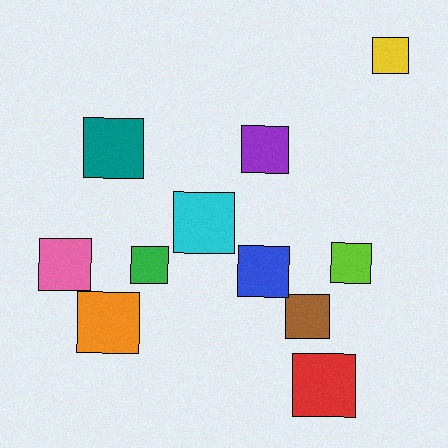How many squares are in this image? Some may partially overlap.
There are 11 squares.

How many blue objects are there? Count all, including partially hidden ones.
There is 1 blue object.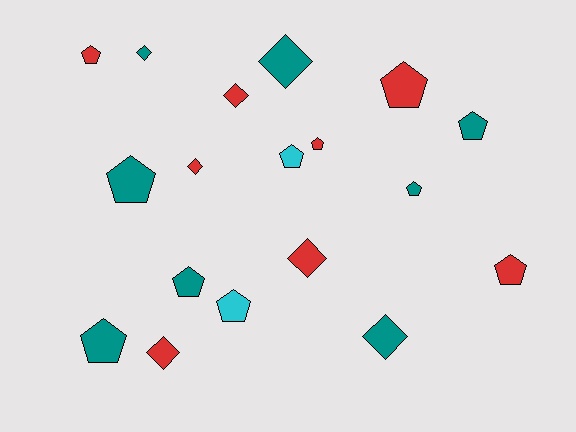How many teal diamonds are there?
There are 3 teal diamonds.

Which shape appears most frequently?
Pentagon, with 11 objects.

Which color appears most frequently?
Red, with 8 objects.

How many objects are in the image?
There are 18 objects.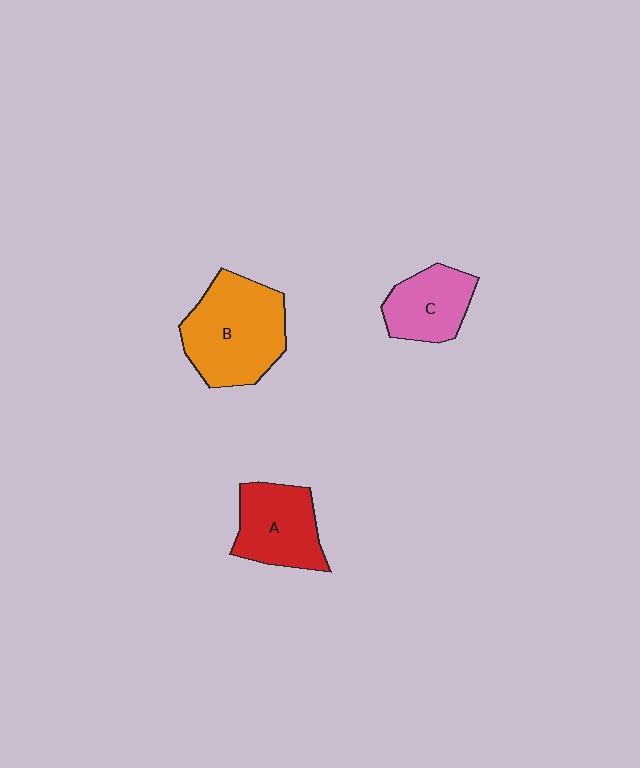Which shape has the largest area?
Shape B (orange).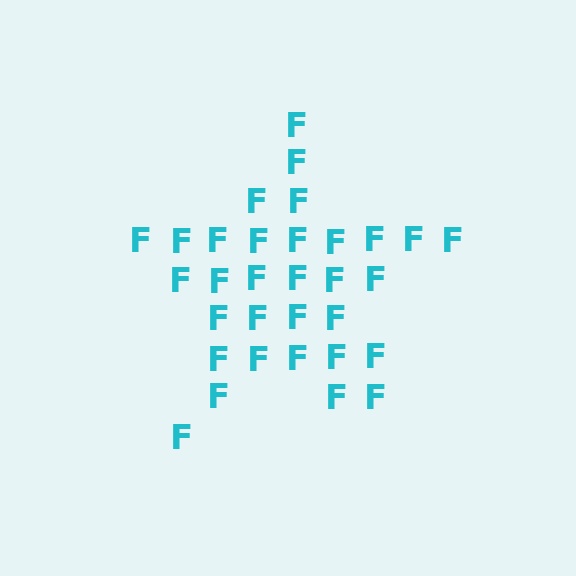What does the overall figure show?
The overall figure shows a star.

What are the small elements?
The small elements are letter F's.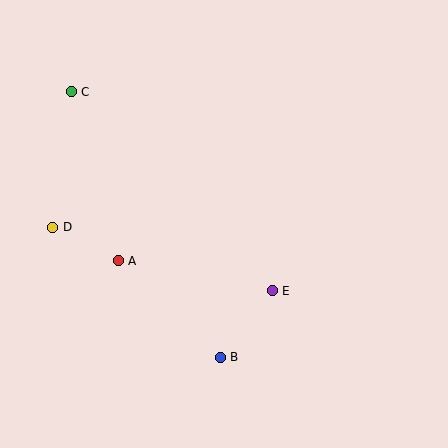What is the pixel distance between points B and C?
The distance between B and C is 305 pixels.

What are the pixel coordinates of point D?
Point D is at (53, 227).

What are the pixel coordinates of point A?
Point A is at (118, 261).